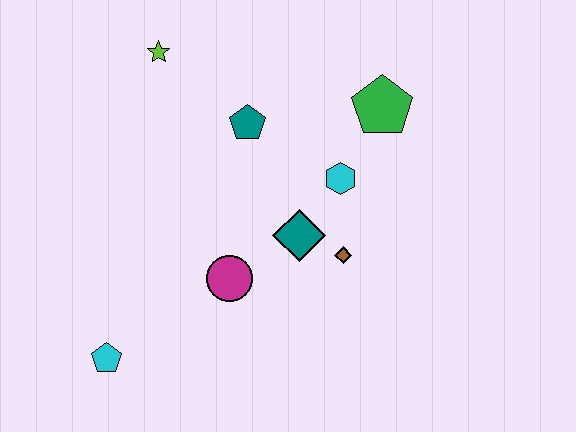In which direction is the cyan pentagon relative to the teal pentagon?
The cyan pentagon is below the teal pentagon.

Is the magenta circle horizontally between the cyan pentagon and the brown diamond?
Yes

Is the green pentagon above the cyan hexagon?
Yes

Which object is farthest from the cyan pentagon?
The green pentagon is farthest from the cyan pentagon.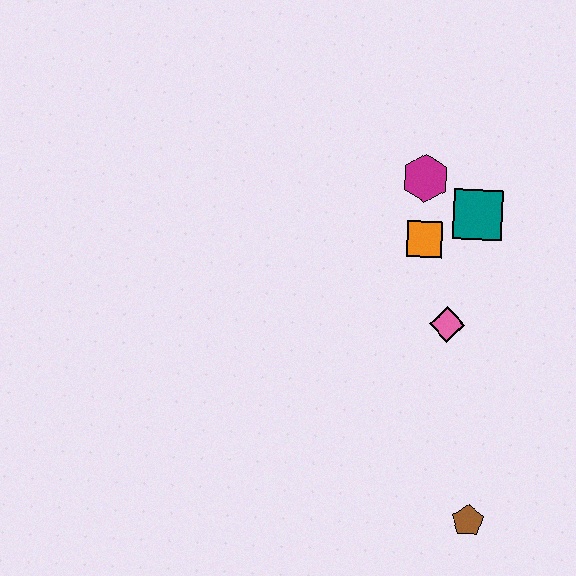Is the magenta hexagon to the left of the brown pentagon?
Yes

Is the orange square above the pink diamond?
Yes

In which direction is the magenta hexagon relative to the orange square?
The magenta hexagon is above the orange square.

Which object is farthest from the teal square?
The brown pentagon is farthest from the teal square.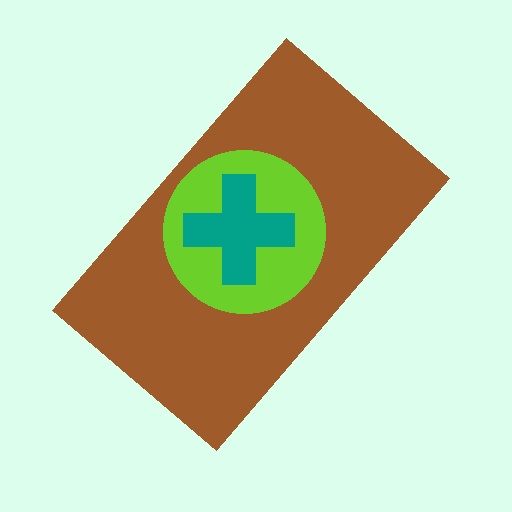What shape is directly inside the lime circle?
The teal cross.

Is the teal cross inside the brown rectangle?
Yes.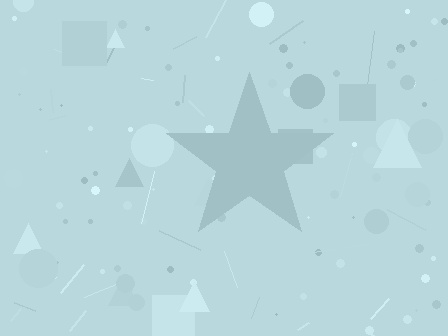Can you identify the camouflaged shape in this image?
The camouflaged shape is a star.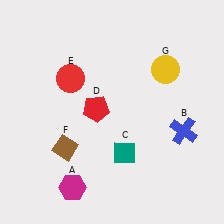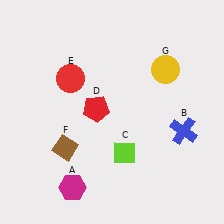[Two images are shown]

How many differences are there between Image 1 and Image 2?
There is 1 difference between the two images.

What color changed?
The diamond (C) changed from teal in Image 1 to lime in Image 2.